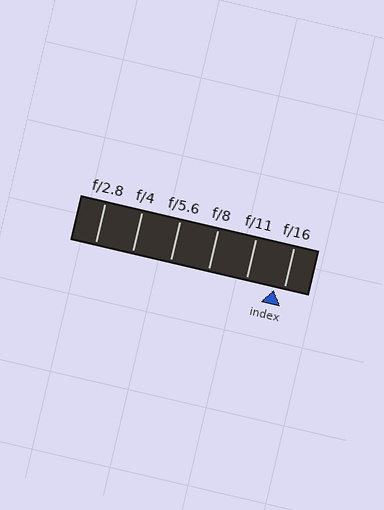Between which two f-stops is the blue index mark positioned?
The index mark is between f/11 and f/16.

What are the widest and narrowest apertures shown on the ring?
The widest aperture shown is f/2.8 and the narrowest is f/16.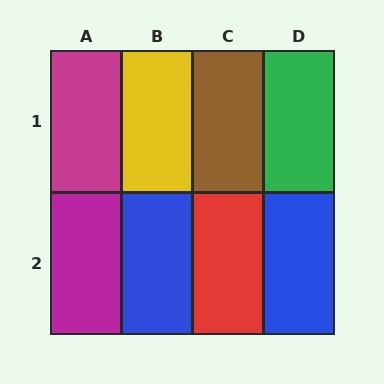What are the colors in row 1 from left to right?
Magenta, yellow, brown, green.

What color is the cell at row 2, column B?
Blue.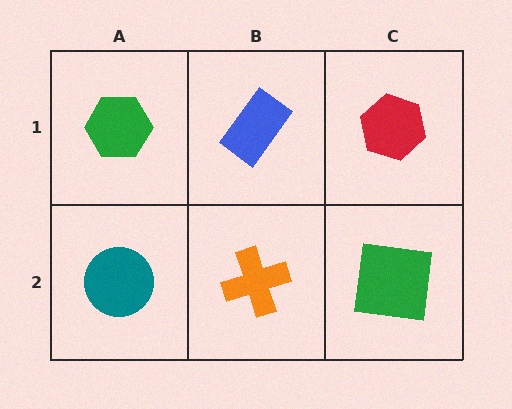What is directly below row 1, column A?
A teal circle.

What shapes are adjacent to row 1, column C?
A green square (row 2, column C), a blue rectangle (row 1, column B).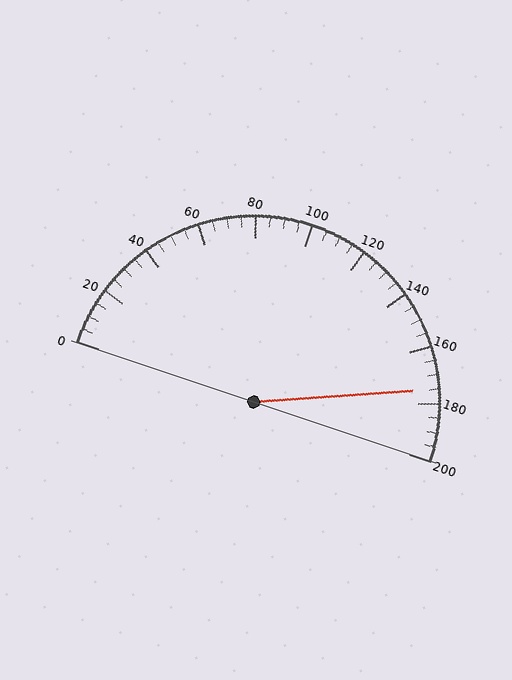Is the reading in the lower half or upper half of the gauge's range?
The reading is in the upper half of the range (0 to 200).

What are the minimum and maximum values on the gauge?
The gauge ranges from 0 to 200.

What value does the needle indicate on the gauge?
The needle indicates approximately 175.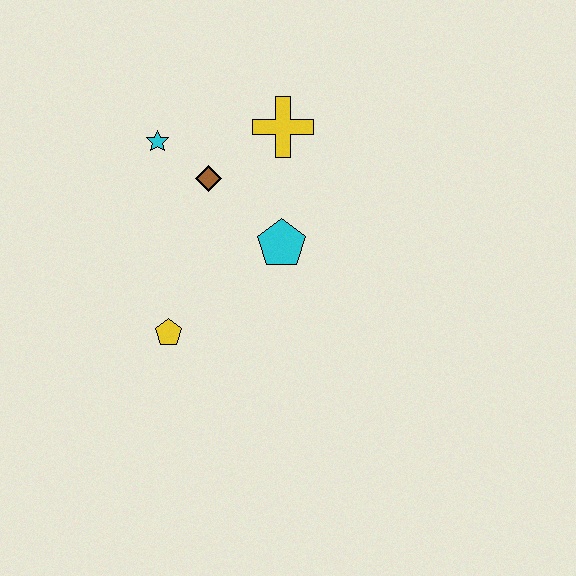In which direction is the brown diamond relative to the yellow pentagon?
The brown diamond is above the yellow pentagon.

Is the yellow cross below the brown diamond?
No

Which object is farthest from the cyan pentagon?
The cyan star is farthest from the cyan pentagon.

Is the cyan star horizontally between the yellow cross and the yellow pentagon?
No